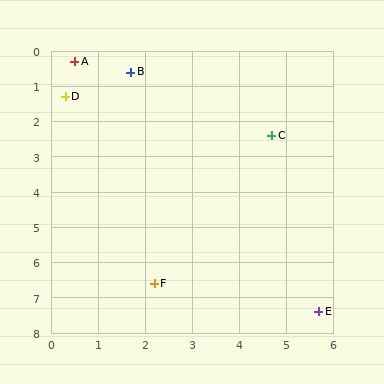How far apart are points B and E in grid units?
Points B and E are about 7.9 grid units apart.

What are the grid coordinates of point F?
Point F is at approximately (2.2, 6.6).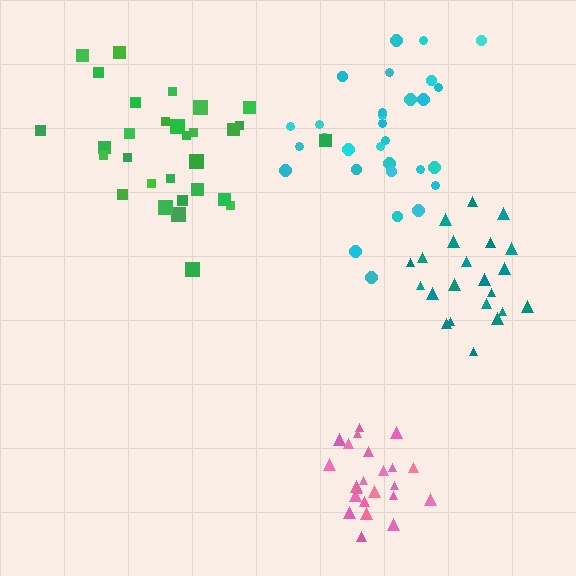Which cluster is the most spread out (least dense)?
Cyan.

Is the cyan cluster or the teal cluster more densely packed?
Teal.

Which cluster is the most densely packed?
Pink.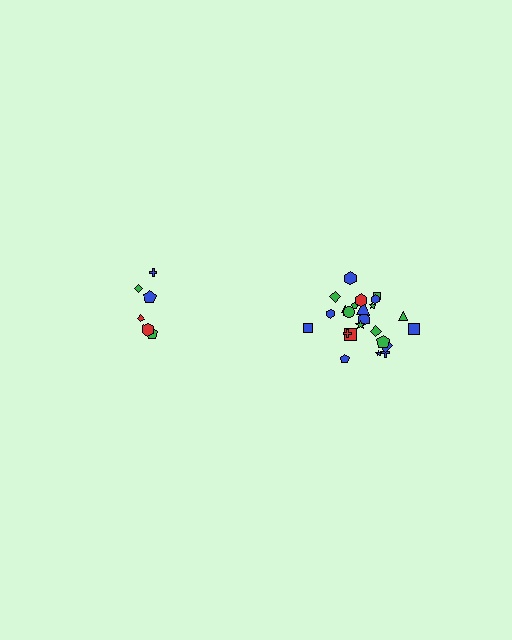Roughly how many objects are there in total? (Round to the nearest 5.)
Roughly 30 objects in total.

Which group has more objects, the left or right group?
The right group.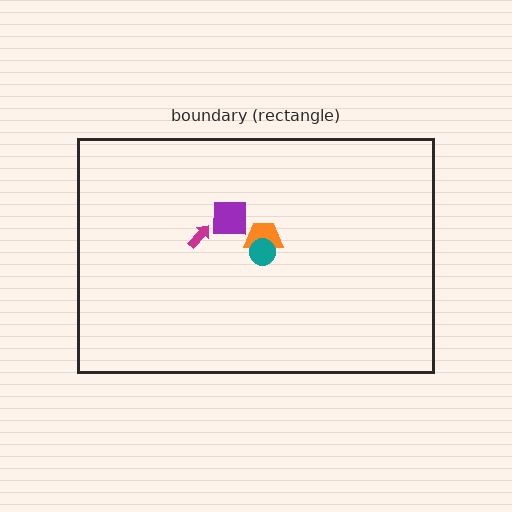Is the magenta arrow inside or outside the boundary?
Inside.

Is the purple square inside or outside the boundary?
Inside.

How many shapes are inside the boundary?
4 inside, 0 outside.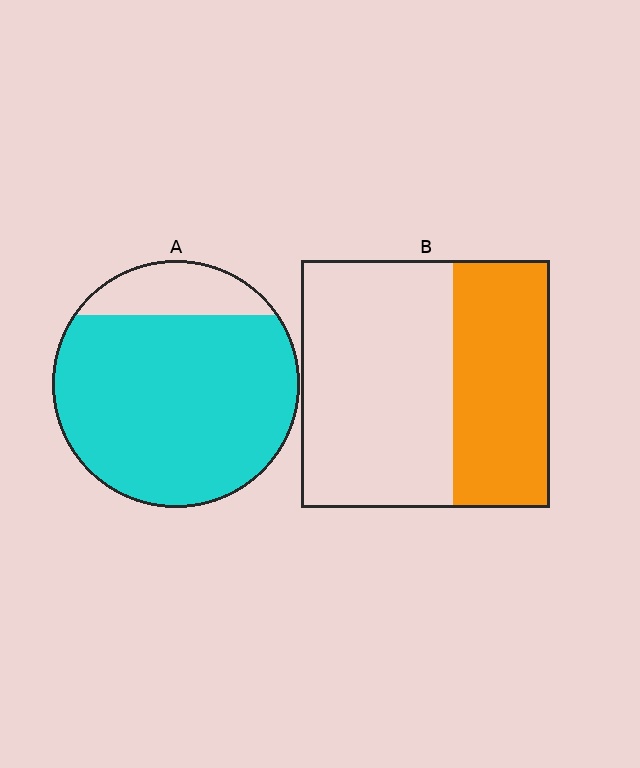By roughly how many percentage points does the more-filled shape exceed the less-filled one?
By roughly 45 percentage points (A over B).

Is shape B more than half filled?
No.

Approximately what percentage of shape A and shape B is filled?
A is approximately 85% and B is approximately 40%.